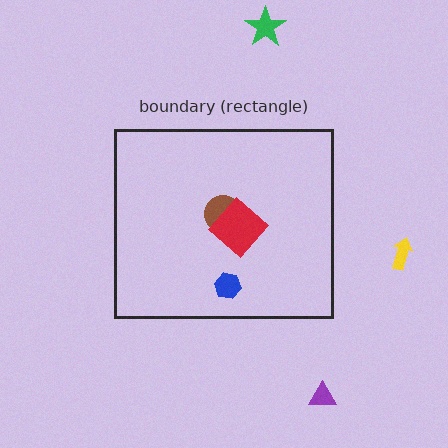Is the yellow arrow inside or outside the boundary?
Outside.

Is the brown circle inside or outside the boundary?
Inside.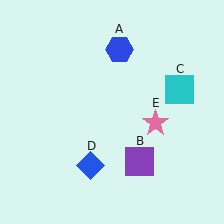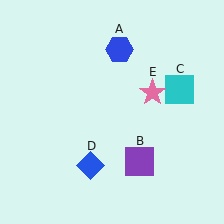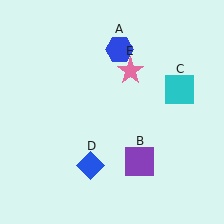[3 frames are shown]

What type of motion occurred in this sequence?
The pink star (object E) rotated counterclockwise around the center of the scene.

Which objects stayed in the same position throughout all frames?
Blue hexagon (object A) and purple square (object B) and cyan square (object C) and blue diamond (object D) remained stationary.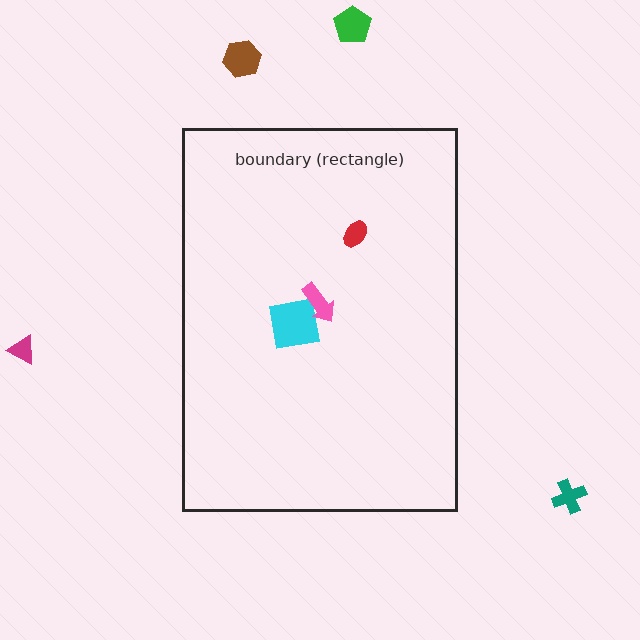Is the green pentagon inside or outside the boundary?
Outside.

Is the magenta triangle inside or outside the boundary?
Outside.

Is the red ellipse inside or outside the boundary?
Inside.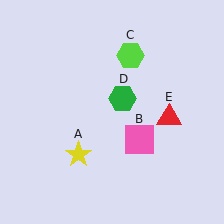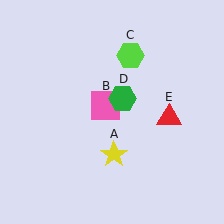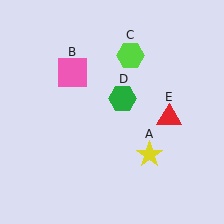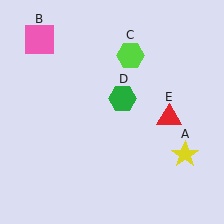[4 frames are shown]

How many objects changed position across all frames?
2 objects changed position: yellow star (object A), pink square (object B).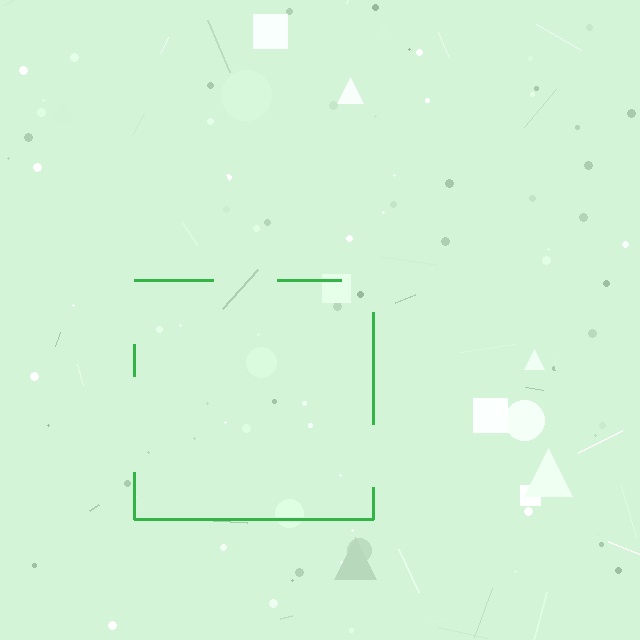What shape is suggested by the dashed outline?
The dashed outline suggests a square.